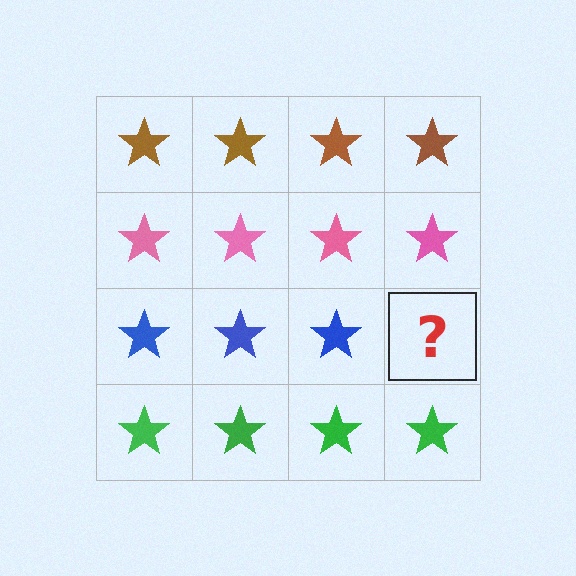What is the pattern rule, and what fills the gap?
The rule is that each row has a consistent color. The gap should be filled with a blue star.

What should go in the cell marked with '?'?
The missing cell should contain a blue star.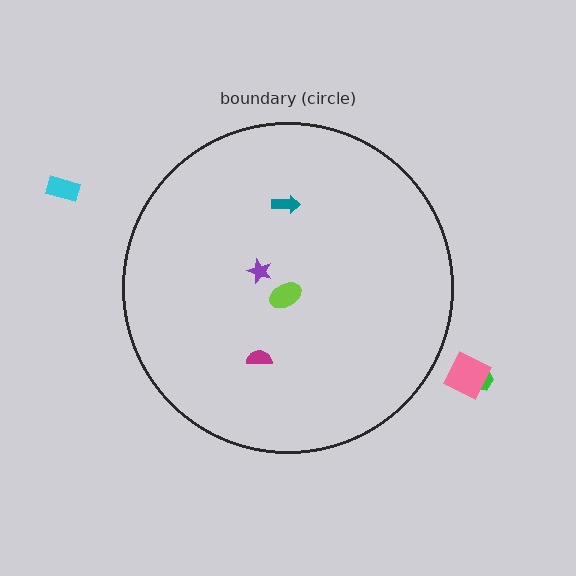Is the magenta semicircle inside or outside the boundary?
Inside.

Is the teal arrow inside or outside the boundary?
Inside.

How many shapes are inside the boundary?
4 inside, 3 outside.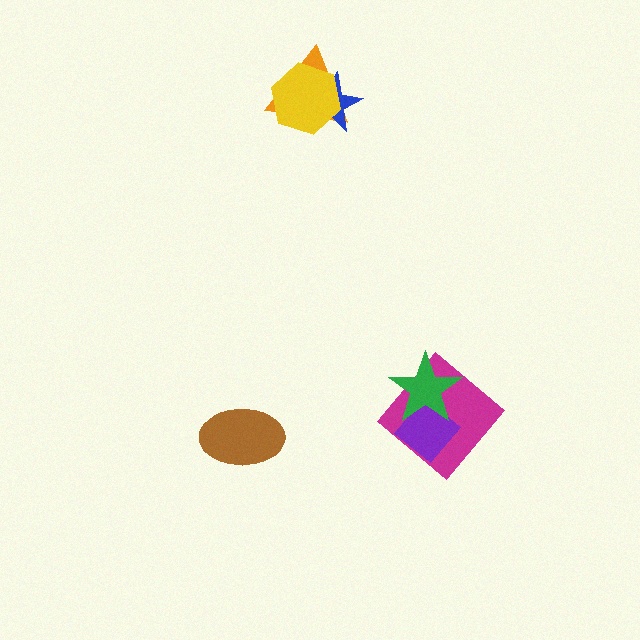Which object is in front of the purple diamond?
The green star is in front of the purple diamond.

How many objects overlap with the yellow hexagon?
2 objects overlap with the yellow hexagon.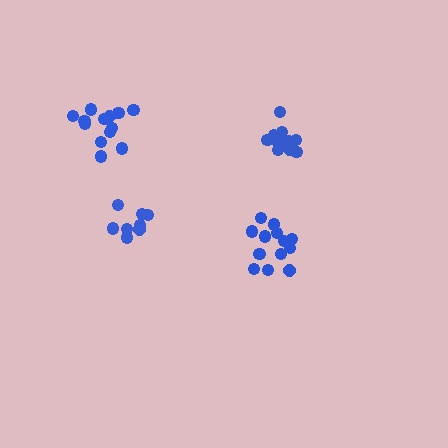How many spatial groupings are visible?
There are 4 spatial groupings.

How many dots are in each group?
Group 1: 8 dots, Group 2: 13 dots, Group 3: 14 dots, Group 4: 13 dots (48 total).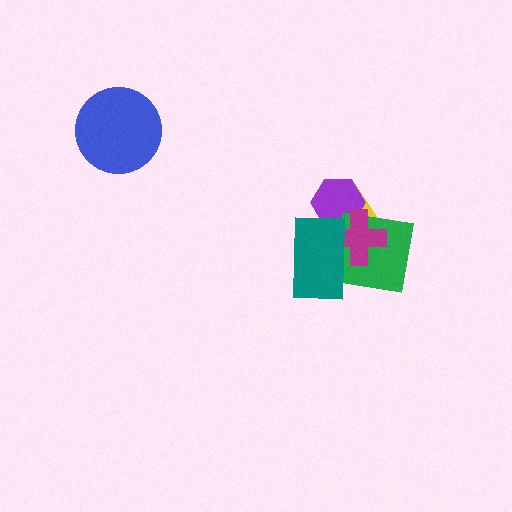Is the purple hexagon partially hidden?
Yes, it is partially covered by another shape.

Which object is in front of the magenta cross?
The teal rectangle is in front of the magenta cross.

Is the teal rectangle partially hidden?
No, no other shape covers it.